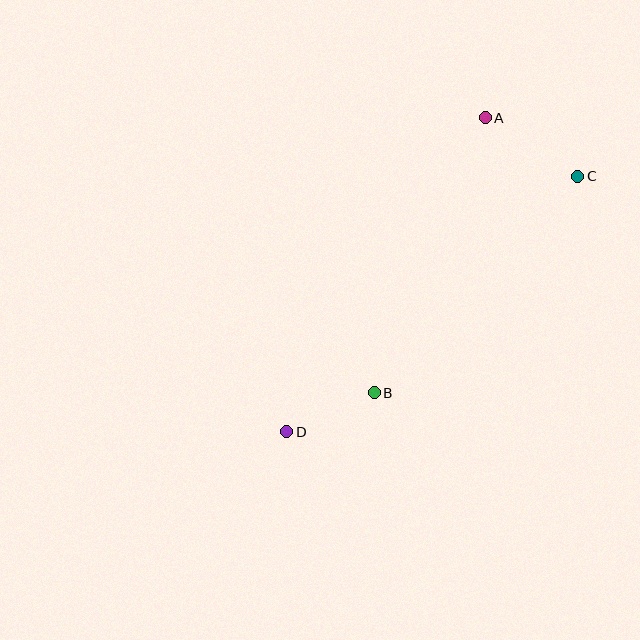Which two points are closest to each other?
Points B and D are closest to each other.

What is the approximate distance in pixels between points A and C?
The distance between A and C is approximately 109 pixels.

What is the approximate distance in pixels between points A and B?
The distance between A and B is approximately 296 pixels.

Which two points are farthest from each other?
Points C and D are farthest from each other.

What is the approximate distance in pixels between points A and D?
The distance between A and D is approximately 371 pixels.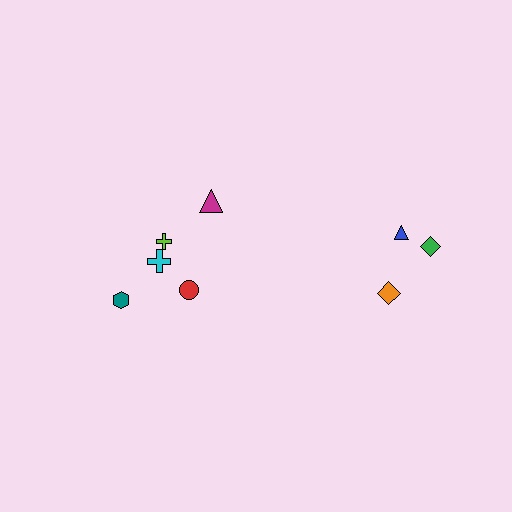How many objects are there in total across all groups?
There are 8 objects.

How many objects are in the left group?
There are 5 objects.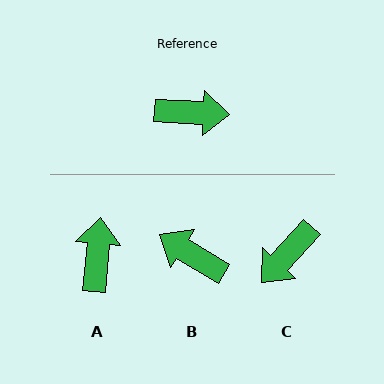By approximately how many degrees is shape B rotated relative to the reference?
Approximately 152 degrees counter-clockwise.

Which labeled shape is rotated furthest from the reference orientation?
B, about 152 degrees away.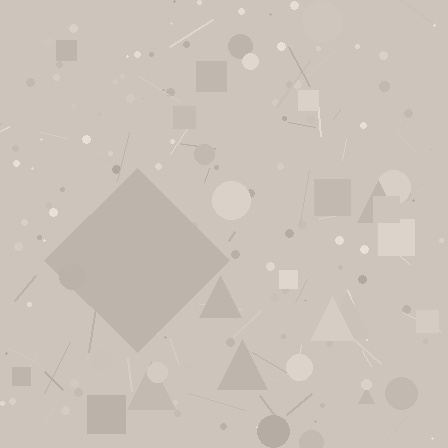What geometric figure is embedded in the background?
A diamond is embedded in the background.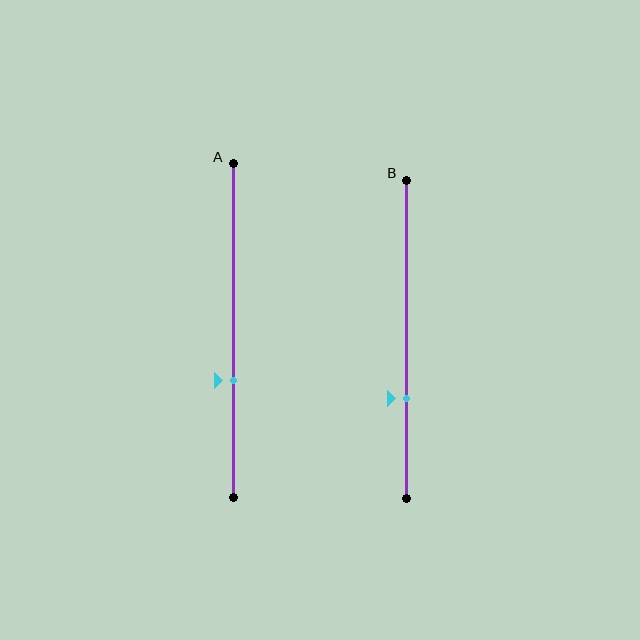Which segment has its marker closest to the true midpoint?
Segment A has its marker closest to the true midpoint.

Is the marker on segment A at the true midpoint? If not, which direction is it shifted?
No, the marker on segment A is shifted downward by about 15% of the segment length.